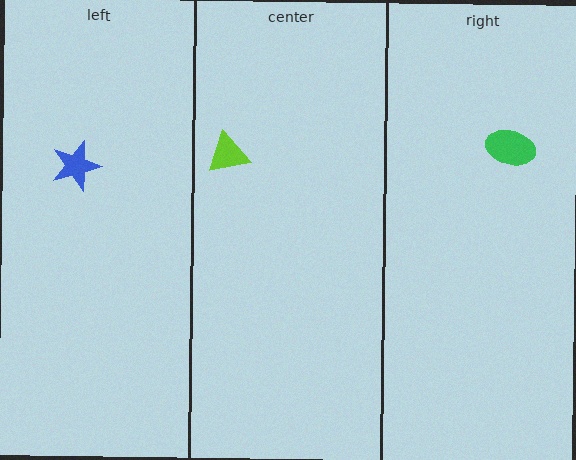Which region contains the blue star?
The left region.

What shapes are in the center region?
The lime triangle.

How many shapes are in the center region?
1.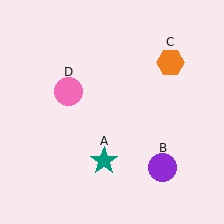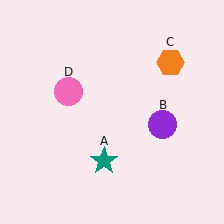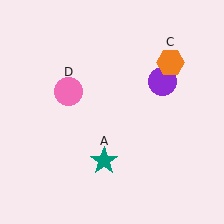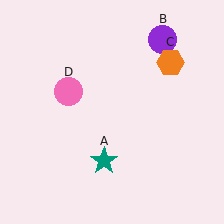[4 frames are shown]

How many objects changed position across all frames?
1 object changed position: purple circle (object B).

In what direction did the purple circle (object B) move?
The purple circle (object B) moved up.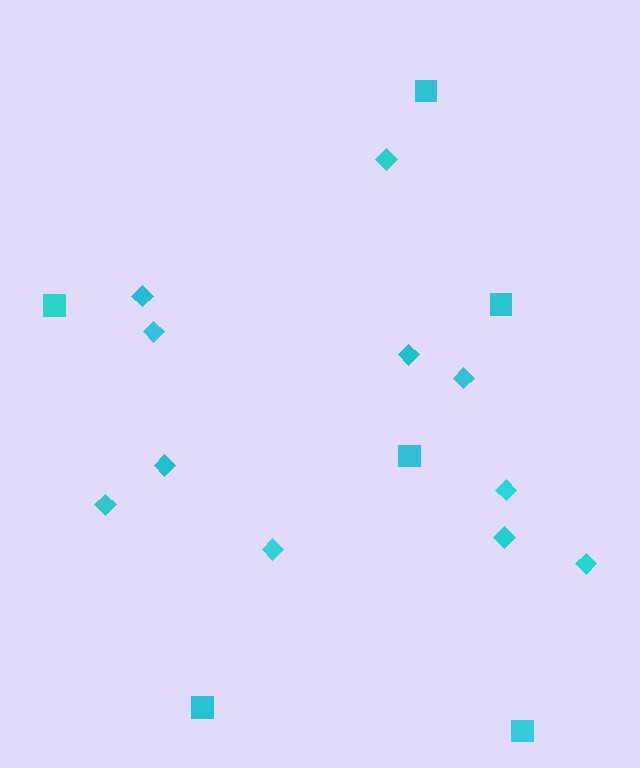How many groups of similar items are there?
There are 2 groups: one group of squares (6) and one group of diamonds (11).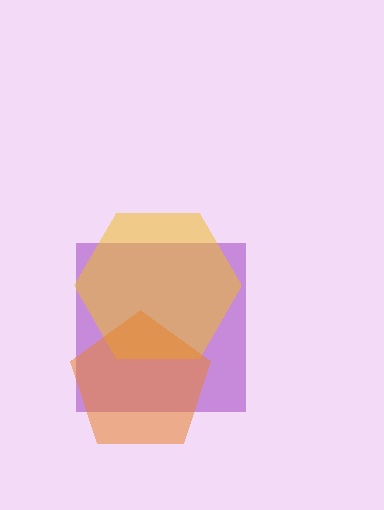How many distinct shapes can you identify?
There are 3 distinct shapes: a purple square, a yellow hexagon, an orange pentagon.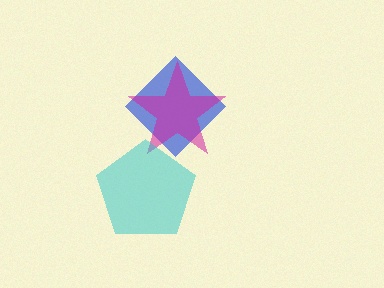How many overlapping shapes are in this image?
There are 3 overlapping shapes in the image.